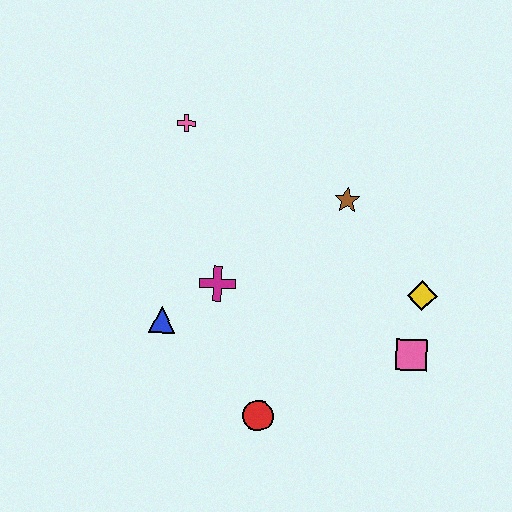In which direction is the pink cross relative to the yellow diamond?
The pink cross is to the left of the yellow diamond.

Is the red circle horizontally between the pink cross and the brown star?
Yes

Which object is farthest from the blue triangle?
The yellow diamond is farthest from the blue triangle.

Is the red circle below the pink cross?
Yes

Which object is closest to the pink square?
The yellow diamond is closest to the pink square.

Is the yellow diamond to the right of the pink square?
Yes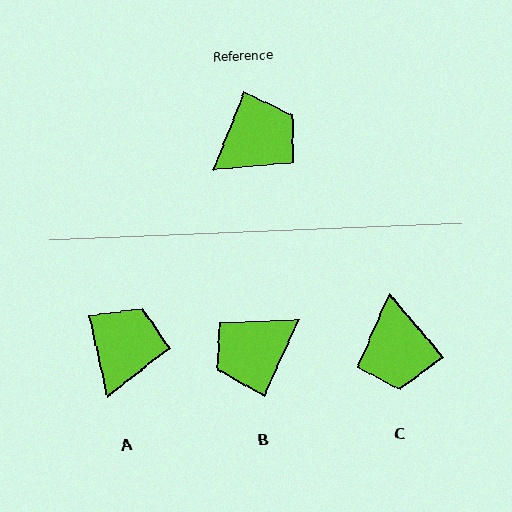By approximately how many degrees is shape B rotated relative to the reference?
Approximately 176 degrees counter-clockwise.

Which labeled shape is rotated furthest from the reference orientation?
B, about 176 degrees away.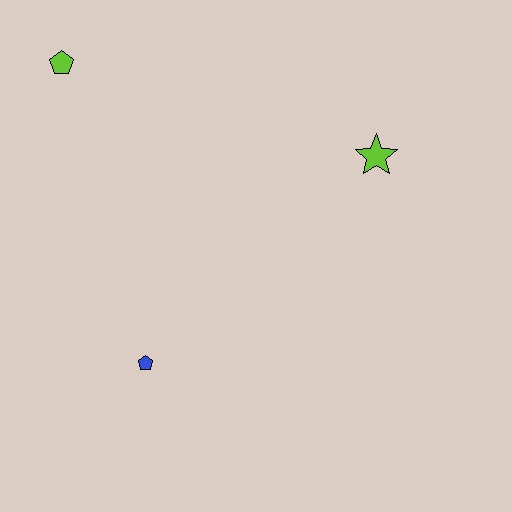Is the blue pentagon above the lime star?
No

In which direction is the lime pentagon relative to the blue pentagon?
The lime pentagon is above the blue pentagon.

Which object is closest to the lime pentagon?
The blue pentagon is closest to the lime pentagon.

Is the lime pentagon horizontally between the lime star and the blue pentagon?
No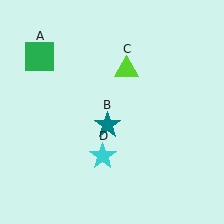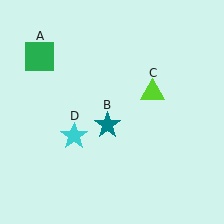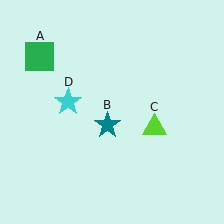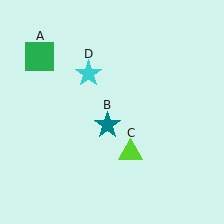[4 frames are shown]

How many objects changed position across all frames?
2 objects changed position: lime triangle (object C), cyan star (object D).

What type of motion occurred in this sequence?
The lime triangle (object C), cyan star (object D) rotated clockwise around the center of the scene.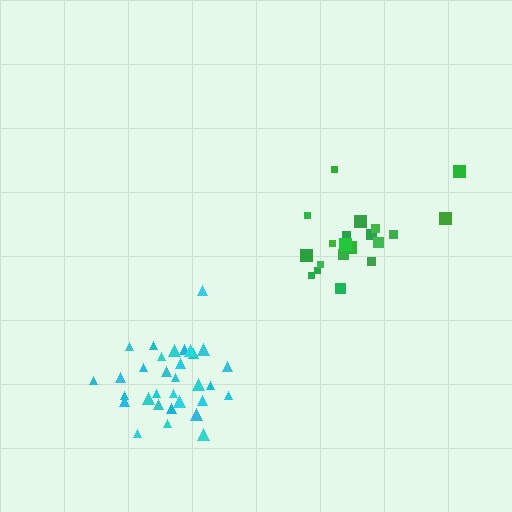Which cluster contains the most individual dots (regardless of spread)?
Cyan (32).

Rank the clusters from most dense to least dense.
cyan, green.